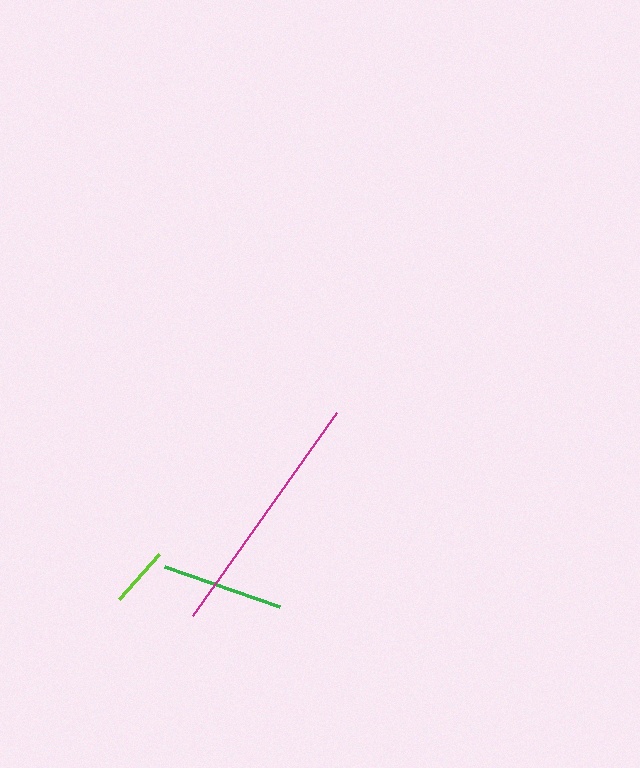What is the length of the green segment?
The green segment is approximately 122 pixels long.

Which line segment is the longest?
The magenta line is the longest at approximately 250 pixels.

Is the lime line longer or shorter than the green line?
The green line is longer than the lime line.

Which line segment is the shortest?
The lime line is the shortest at approximately 60 pixels.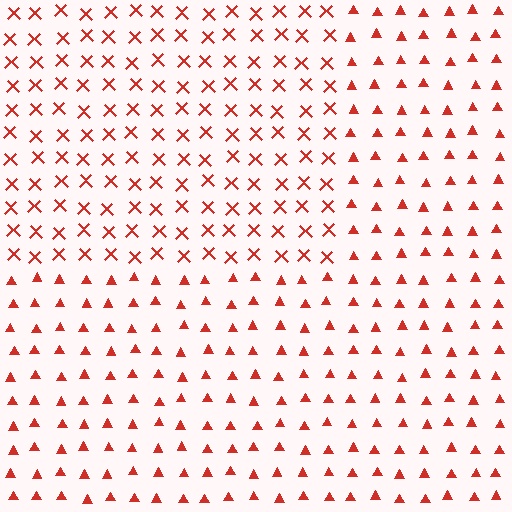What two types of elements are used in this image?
The image uses X marks inside the rectangle region and triangles outside it.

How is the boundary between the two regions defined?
The boundary is defined by a change in element shape: X marks inside vs. triangles outside. All elements share the same color and spacing.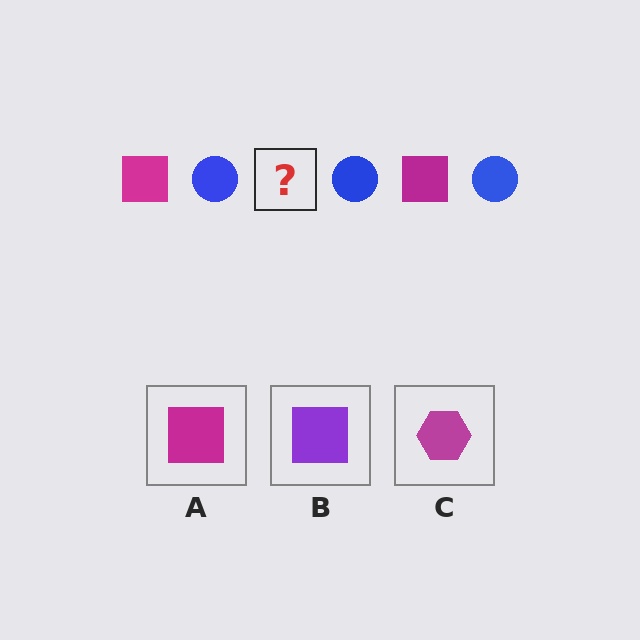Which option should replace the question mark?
Option A.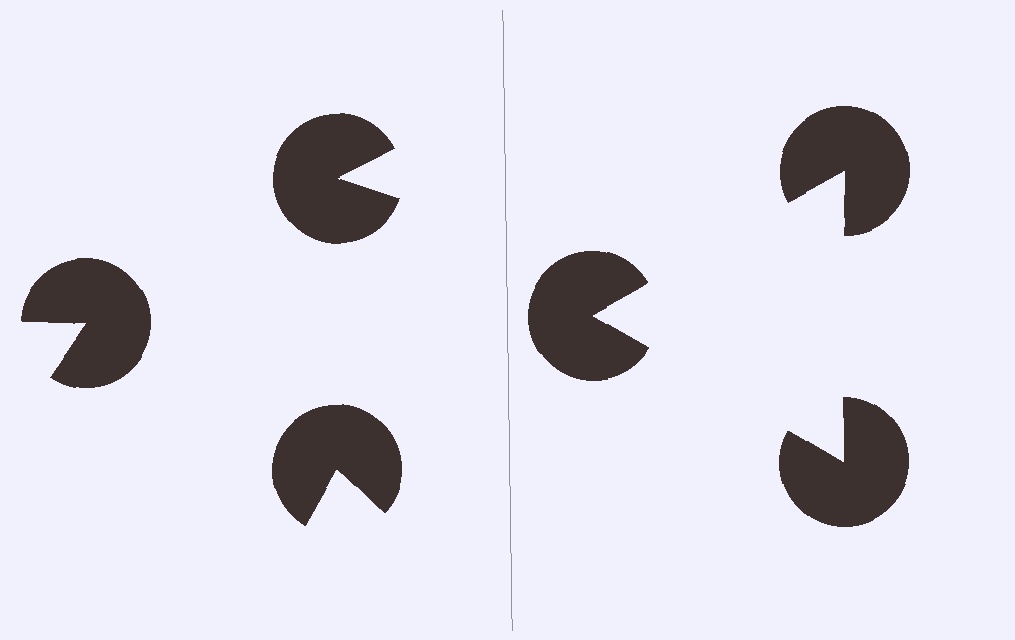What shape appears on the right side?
An illusory triangle.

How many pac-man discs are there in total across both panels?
6 — 3 on each side.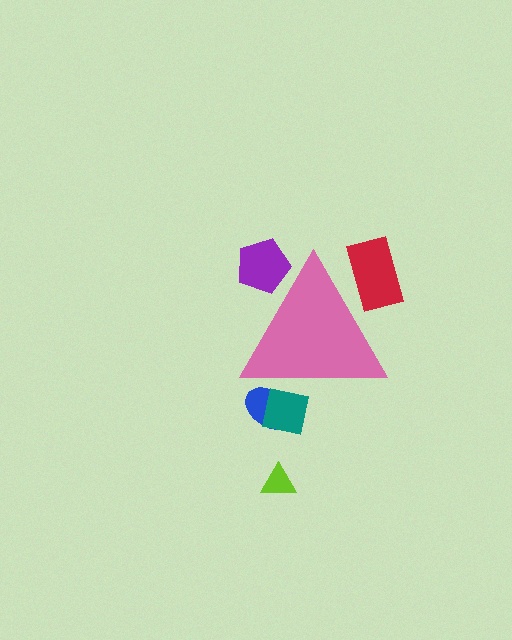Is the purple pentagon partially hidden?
Yes, the purple pentagon is partially hidden behind the pink triangle.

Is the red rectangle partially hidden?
Yes, the red rectangle is partially hidden behind the pink triangle.